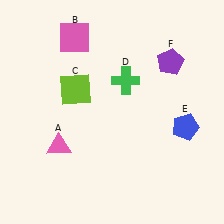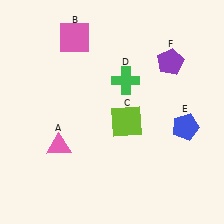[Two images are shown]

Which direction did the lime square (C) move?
The lime square (C) moved right.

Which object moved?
The lime square (C) moved right.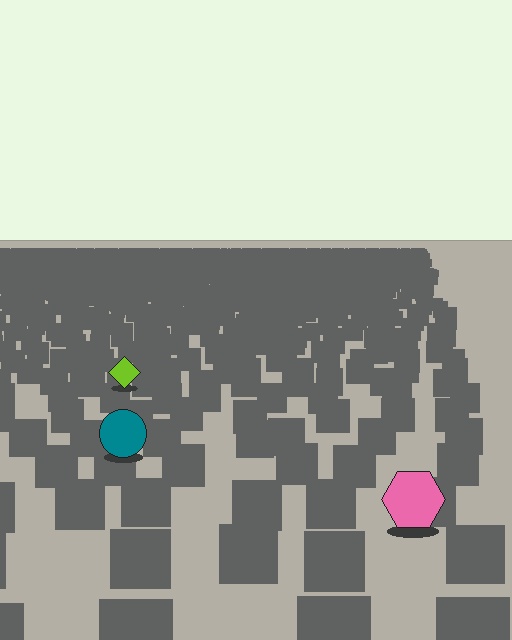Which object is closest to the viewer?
The pink hexagon is closest. The texture marks near it are larger and more spread out.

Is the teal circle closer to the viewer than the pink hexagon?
No. The pink hexagon is closer — you can tell from the texture gradient: the ground texture is coarser near it.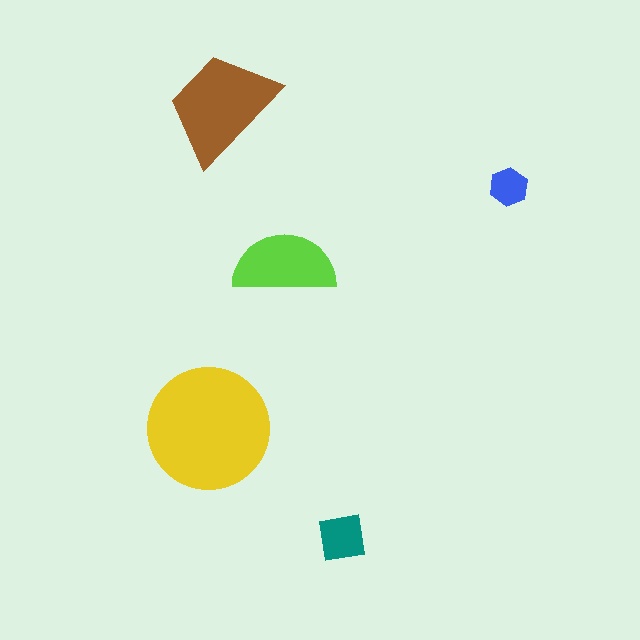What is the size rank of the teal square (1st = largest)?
4th.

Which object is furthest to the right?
The blue hexagon is rightmost.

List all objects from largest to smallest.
The yellow circle, the brown trapezoid, the lime semicircle, the teal square, the blue hexagon.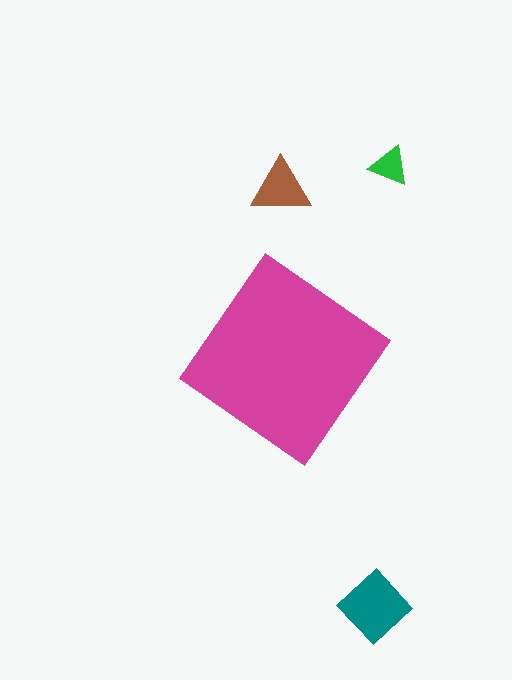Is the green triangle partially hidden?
No, the green triangle is fully visible.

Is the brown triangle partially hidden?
No, the brown triangle is fully visible.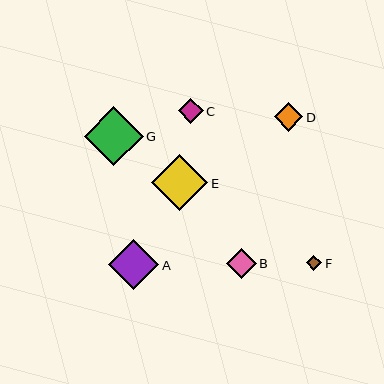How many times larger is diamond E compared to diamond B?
Diamond E is approximately 1.9 times the size of diamond B.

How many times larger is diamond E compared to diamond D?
Diamond E is approximately 1.9 times the size of diamond D.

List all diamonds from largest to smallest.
From largest to smallest: G, E, A, B, D, C, F.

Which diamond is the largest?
Diamond G is the largest with a size of approximately 59 pixels.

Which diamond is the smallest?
Diamond F is the smallest with a size of approximately 15 pixels.